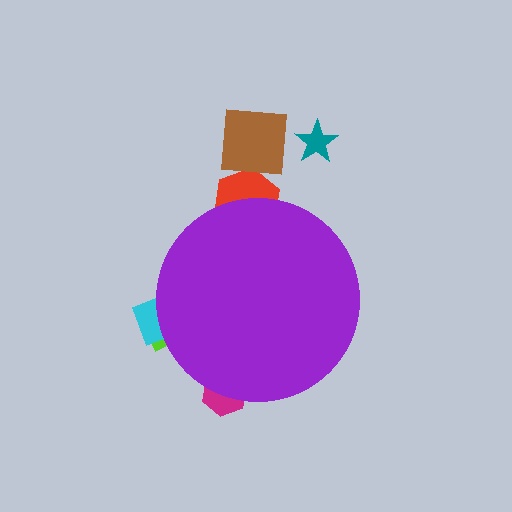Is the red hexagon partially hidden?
Yes, the red hexagon is partially hidden behind the purple circle.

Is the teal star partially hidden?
No, the teal star is fully visible.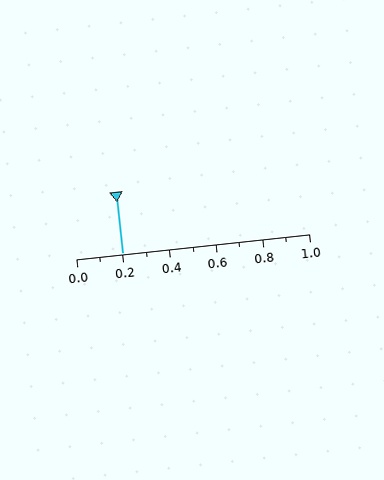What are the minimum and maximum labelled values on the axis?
The axis runs from 0.0 to 1.0.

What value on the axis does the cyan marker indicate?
The marker indicates approximately 0.2.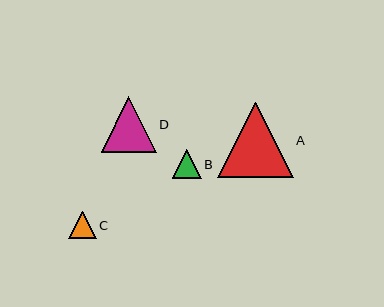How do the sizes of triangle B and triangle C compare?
Triangle B and triangle C are approximately the same size.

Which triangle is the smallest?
Triangle C is the smallest with a size of approximately 27 pixels.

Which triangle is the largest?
Triangle A is the largest with a size of approximately 75 pixels.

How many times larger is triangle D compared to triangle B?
Triangle D is approximately 1.9 times the size of triangle B.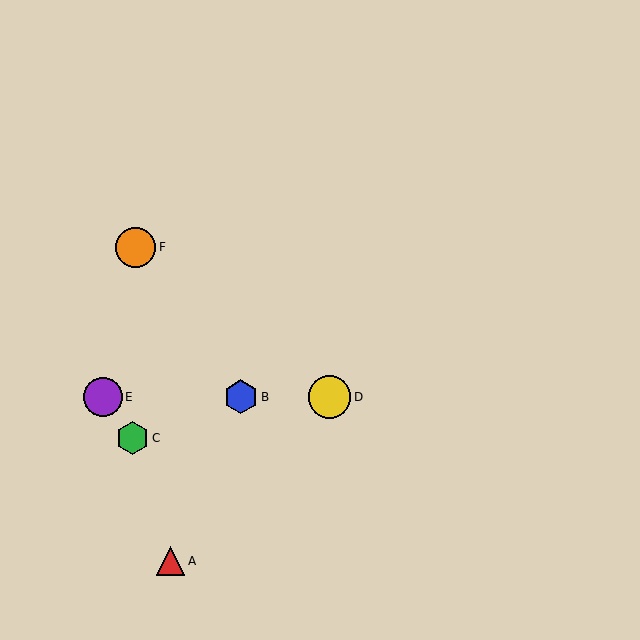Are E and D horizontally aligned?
Yes, both are at y≈397.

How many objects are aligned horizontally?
3 objects (B, D, E) are aligned horizontally.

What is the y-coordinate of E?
Object E is at y≈397.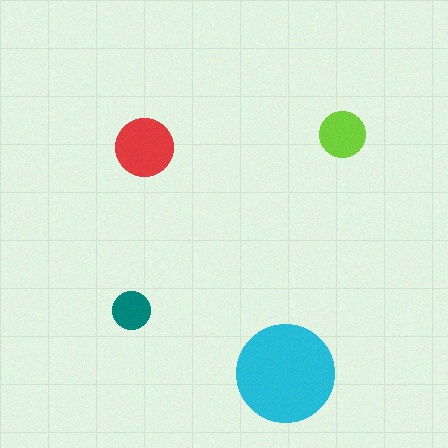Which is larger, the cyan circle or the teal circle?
The cyan one.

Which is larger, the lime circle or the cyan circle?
The cyan one.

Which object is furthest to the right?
The lime circle is rightmost.